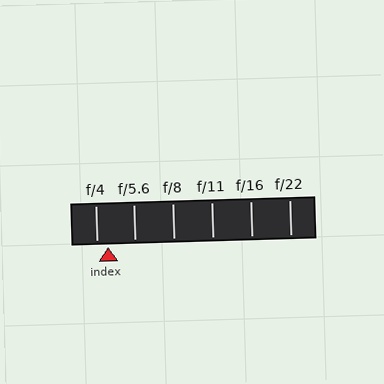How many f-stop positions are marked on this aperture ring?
There are 6 f-stop positions marked.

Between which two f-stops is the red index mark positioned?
The index mark is between f/4 and f/5.6.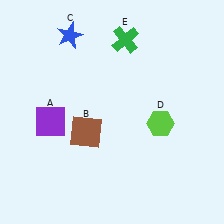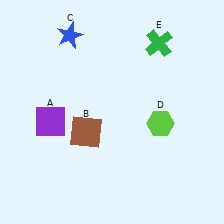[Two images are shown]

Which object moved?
The green cross (E) moved right.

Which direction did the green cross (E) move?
The green cross (E) moved right.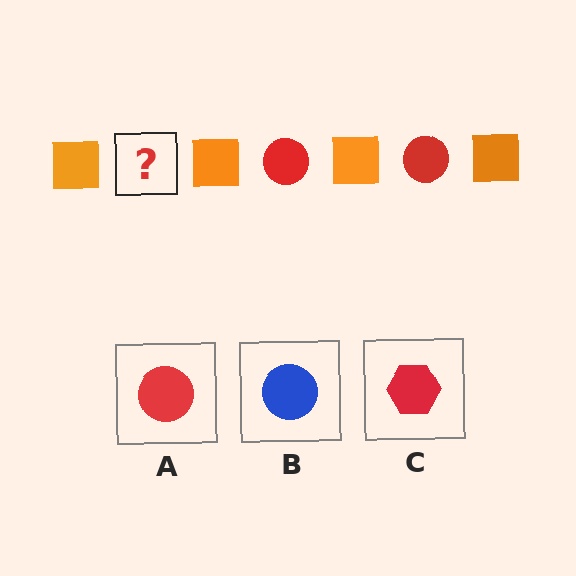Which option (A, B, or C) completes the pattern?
A.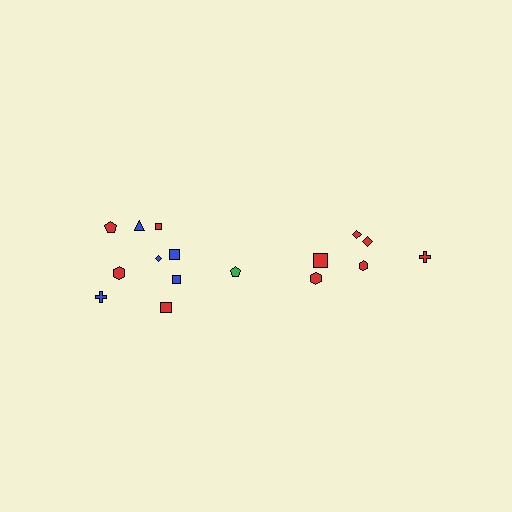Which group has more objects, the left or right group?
The left group.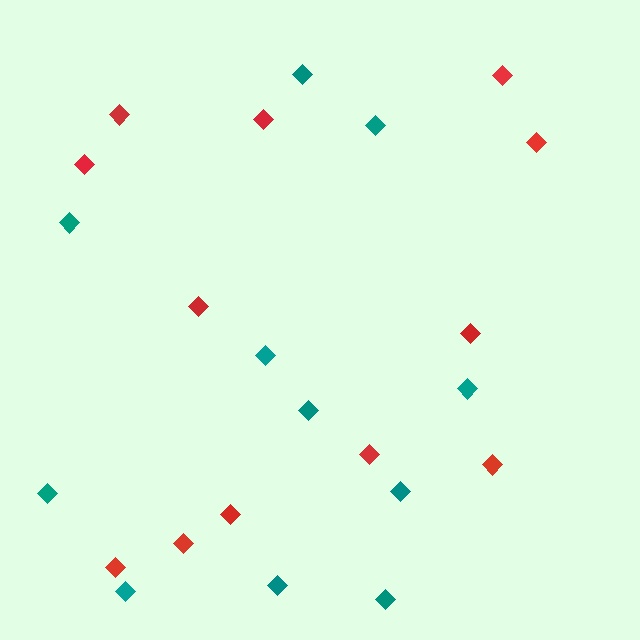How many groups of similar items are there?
There are 2 groups: one group of red diamonds (12) and one group of teal diamonds (11).